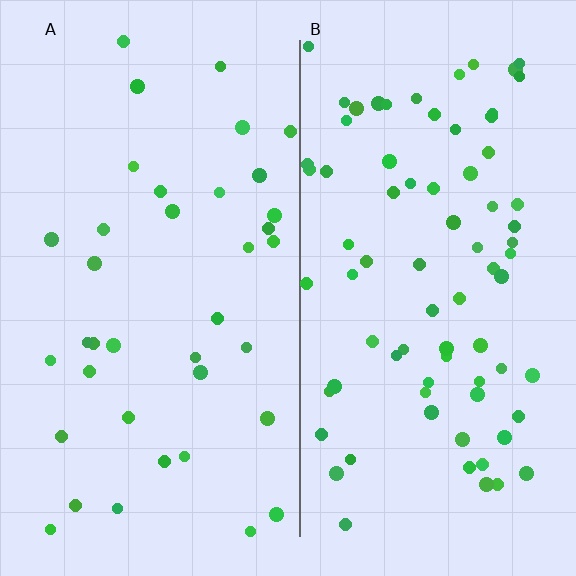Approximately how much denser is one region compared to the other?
Approximately 2.1× — region B over region A.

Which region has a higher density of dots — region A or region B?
B (the right).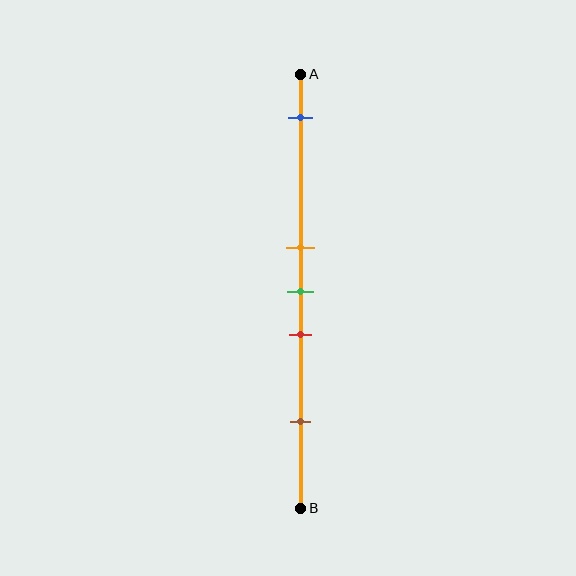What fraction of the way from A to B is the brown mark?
The brown mark is approximately 80% (0.8) of the way from A to B.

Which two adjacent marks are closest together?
The orange and green marks are the closest adjacent pair.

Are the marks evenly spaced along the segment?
No, the marks are not evenly spaced.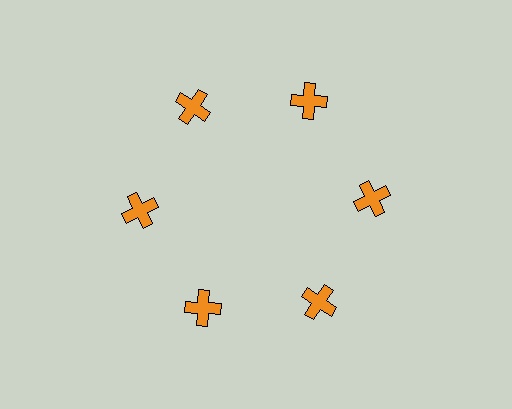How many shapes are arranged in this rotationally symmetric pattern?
There are 6 shapes, arranged in 6 groups of 1.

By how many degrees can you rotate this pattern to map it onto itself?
The pattern maps onto itself every 60 degrees of rotation.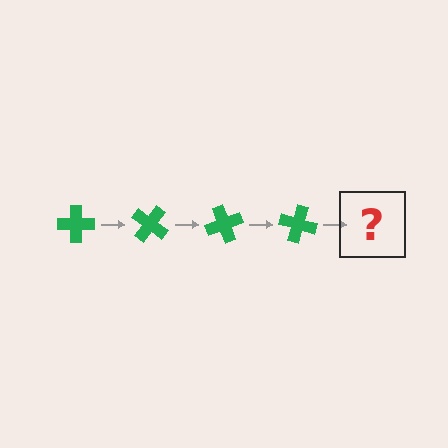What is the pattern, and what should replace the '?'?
The pattern is that the cross rotates 35 degrees each step. The '?' should be a green cross rotated 140 degrees.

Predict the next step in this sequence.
The next step is a green cross rotated 140 degrees.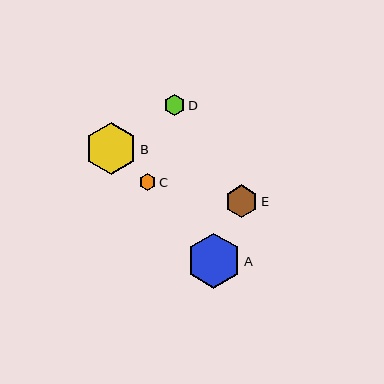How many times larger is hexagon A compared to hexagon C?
Hexagon A is approximately 3.3 times the size of hexagon C.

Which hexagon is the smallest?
Hexagon C is the smallest with a size of approximately 17 pixels.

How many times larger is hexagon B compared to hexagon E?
Hexagon B is approximately 1.6 times the size of hexagon E.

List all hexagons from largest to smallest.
From largest to smallest: A, B, E, D, C.